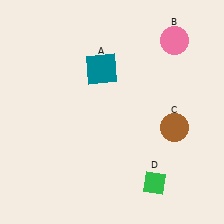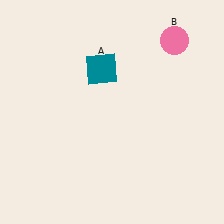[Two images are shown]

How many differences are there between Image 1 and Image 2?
There are 2 differences between the two images.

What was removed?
The green diamond (D), the brown circle (C) were removed in Image 2.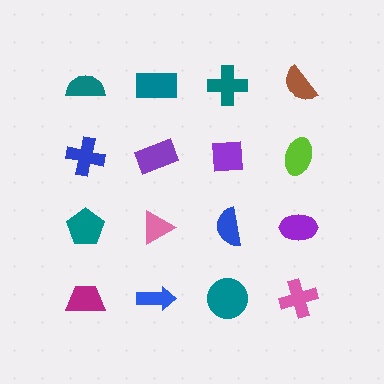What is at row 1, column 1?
A teal semicircle.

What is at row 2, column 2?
A purple rectangle.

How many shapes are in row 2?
4 shapes.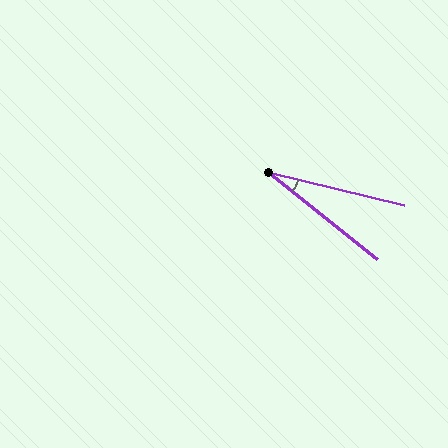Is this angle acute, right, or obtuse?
It is acute.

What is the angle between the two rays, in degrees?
Approximately 25 degrees.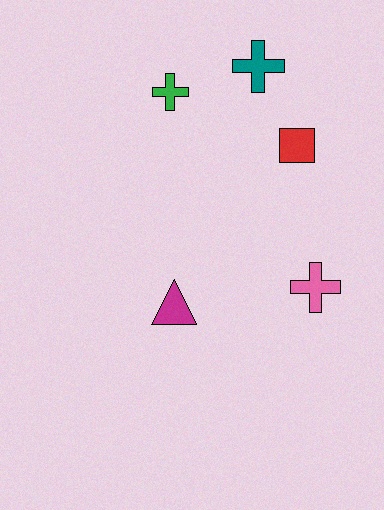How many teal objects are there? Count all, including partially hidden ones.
There is 1 teal object.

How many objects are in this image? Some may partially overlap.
There are 5 objects.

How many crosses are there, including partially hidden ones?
There are 3 crosses.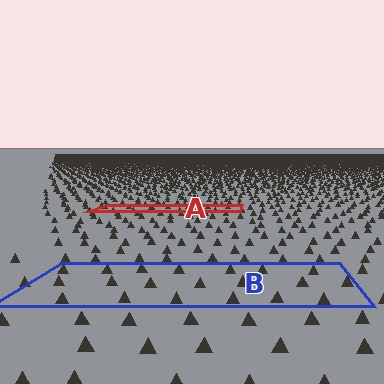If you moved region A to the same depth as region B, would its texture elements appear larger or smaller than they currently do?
They would appear larger. At a closer depth, the same texture elements are projected at a bigger on-screen size.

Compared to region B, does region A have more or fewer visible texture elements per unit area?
Region A has more texture elements per unit area — they are packed more densely because it is farther away.